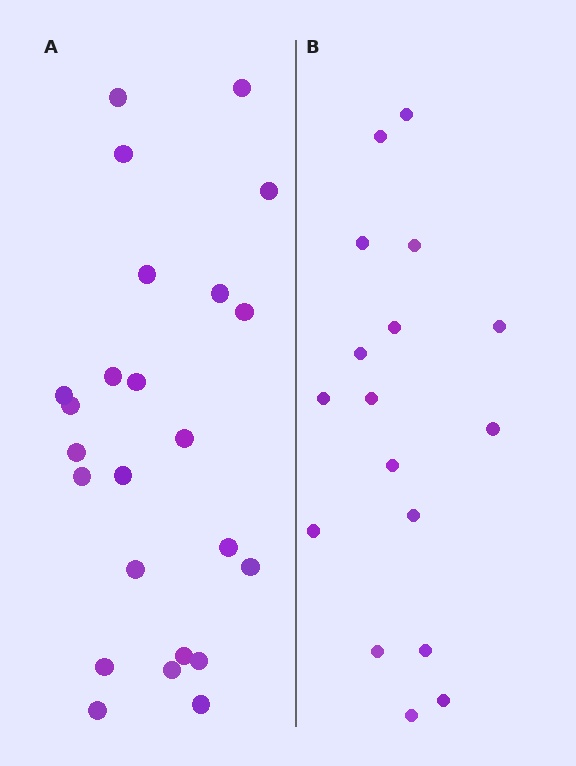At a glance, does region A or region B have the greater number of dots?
Region A (the left region) has more dots.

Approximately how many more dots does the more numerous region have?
Region A has roughly 8 or so more dots than region B.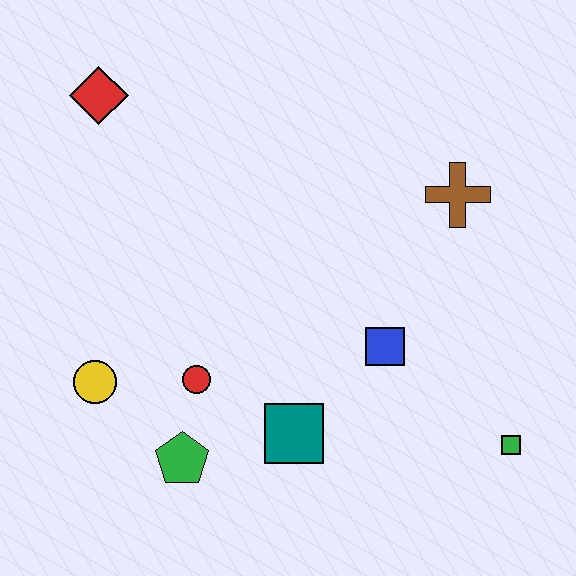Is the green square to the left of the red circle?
No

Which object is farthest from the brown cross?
The yellow circle is farthest from the brown cross.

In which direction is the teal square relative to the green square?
The teal square is to the left of the green square.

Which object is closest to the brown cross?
The blue square is closest to the brown cross.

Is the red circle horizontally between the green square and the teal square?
No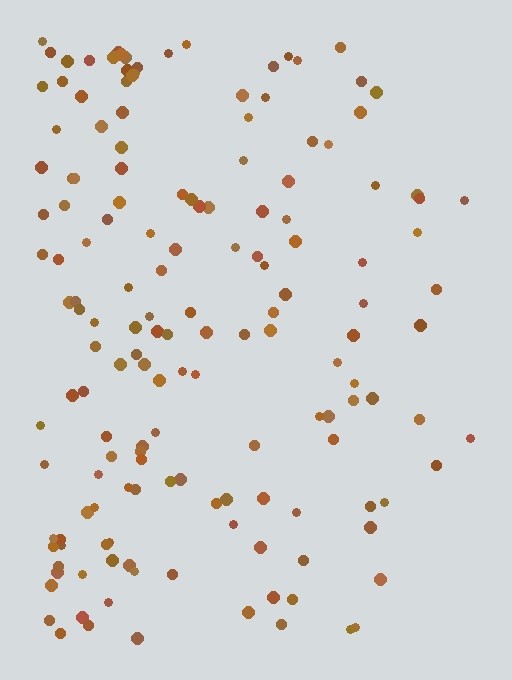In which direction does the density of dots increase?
From right to left, with the left side densest.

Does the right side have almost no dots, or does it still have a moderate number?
Still a moderate number, just noticeably fewer than the left.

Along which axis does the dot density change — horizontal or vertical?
Horizontal.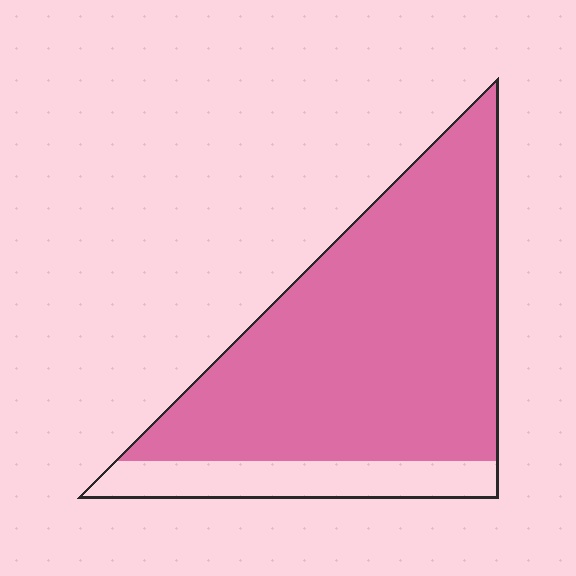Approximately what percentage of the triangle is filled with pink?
Approximately 85%.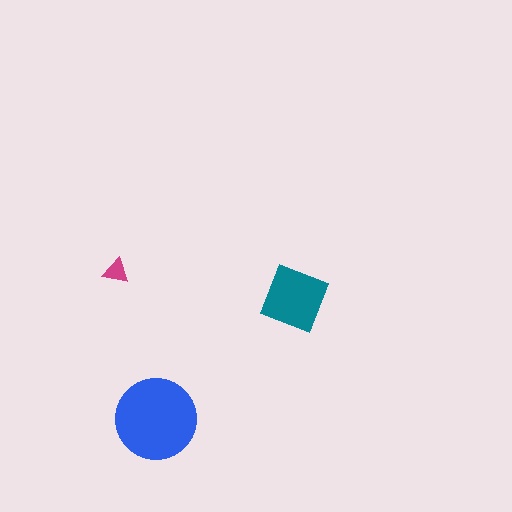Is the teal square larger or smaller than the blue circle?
Smaller.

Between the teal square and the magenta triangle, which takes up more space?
The teal square.